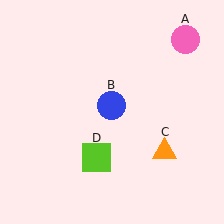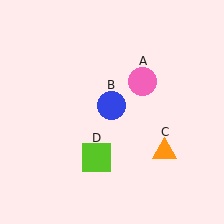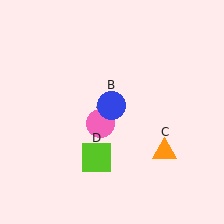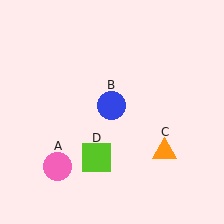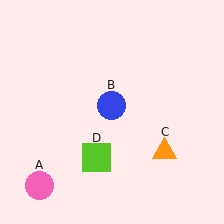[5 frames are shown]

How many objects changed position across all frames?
1 object changed position: pink circle (object A).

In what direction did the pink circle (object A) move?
The pink circle (object A) moved down and to the left.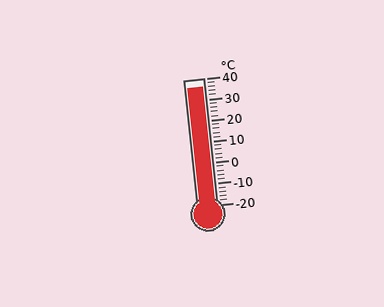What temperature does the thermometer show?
The thermometer shows approximately 36°C.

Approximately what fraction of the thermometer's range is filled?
The thermometer is filled to approximately 95% of its range.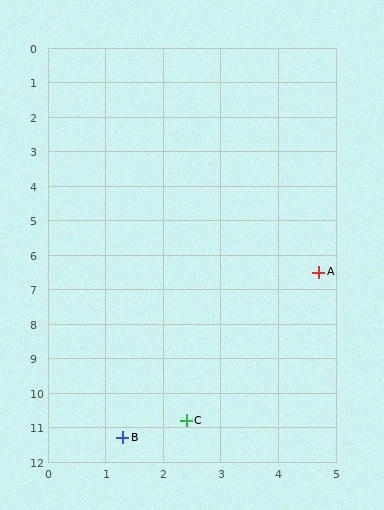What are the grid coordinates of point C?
Point C is at approximately (2.4, 10.8).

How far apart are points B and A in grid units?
Points B and A are about 5.9 grid units apart.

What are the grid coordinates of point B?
Point B is at approximately (1.3, 11.3).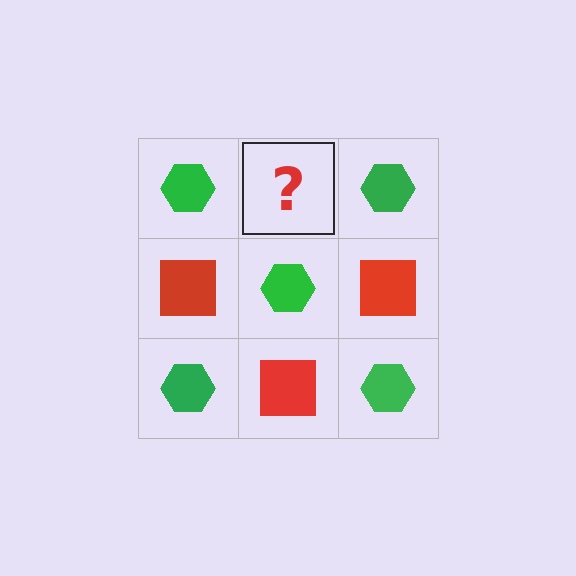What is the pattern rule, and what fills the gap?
The rule is that it alternates green hexagon and red square in a checkerboard pattern. The gap should be filled with a red square.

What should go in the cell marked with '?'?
The missing cell should contain a red square.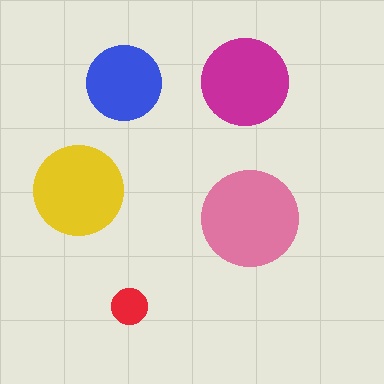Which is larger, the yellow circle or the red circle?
The yellow one.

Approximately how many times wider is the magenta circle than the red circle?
About 2.5 times wider.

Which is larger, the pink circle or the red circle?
The pink one.